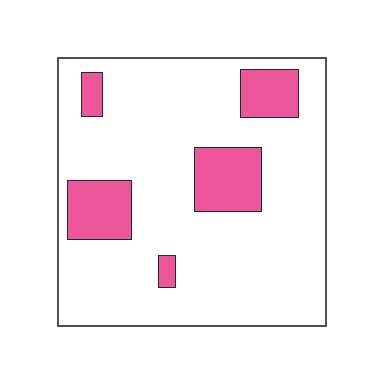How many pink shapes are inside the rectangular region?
5.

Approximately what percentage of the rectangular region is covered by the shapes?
Approximately 20%.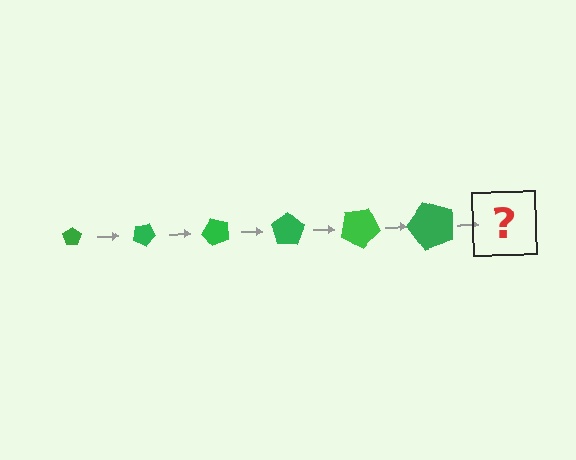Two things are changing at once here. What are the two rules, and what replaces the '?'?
The two rules are that the pentagon grows larger each step and it rotates 25 degrees each step. The '?' should be a pentagon, larger than the previous one and rotated 150 degrees from the start.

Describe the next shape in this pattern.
It should be a pentagon, larger than the previous one and rotated 150 degrees from the start.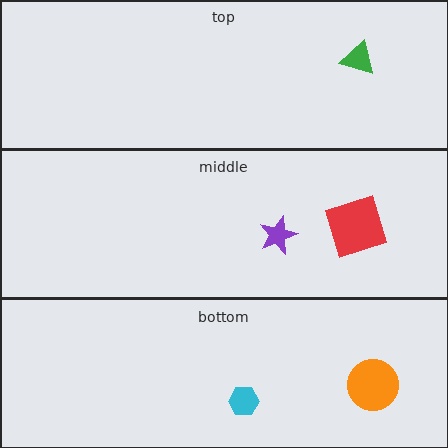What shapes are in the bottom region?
The orange circle, the cyan hexagon.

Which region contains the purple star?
The middle region.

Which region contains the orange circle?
The bottom region.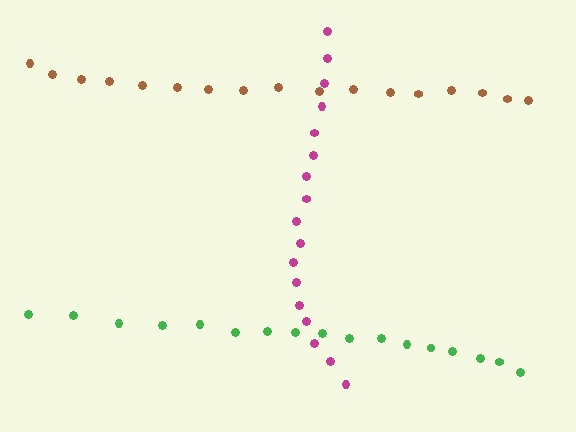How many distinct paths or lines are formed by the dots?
There are 3 distinct paths.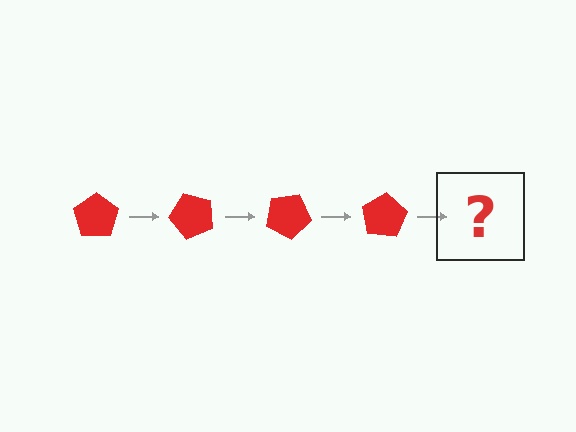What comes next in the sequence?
The next element should be a red pentagon rotated 200 degrees.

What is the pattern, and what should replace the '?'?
The pattern is that the pentagon rotates 50 degrees each step. The '?' should be a red pentagon rotated 200 degrees.